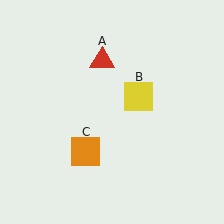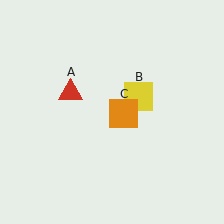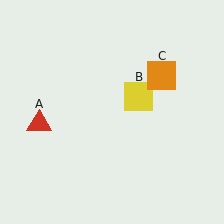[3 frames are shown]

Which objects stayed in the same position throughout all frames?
Yellow square (object B) remained stationary.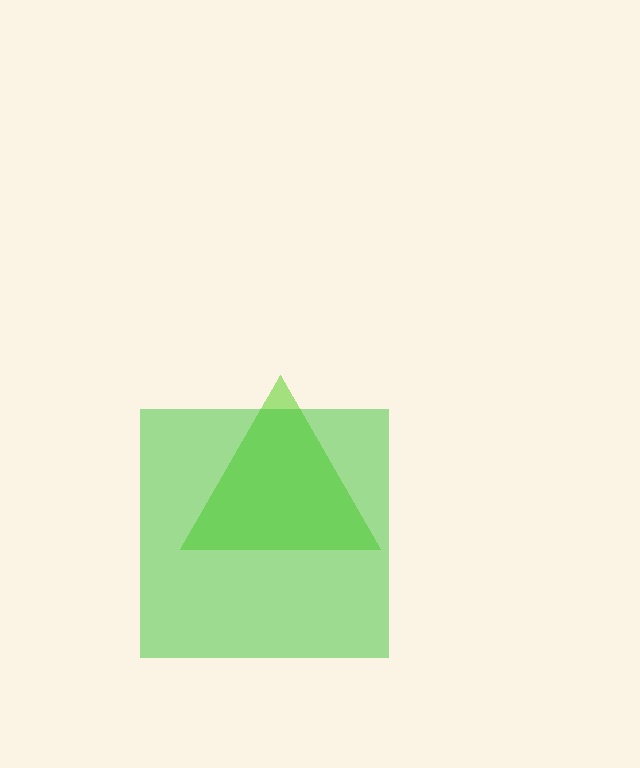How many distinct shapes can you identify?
There are 2 distinct shapes: a lime triangle, a green square.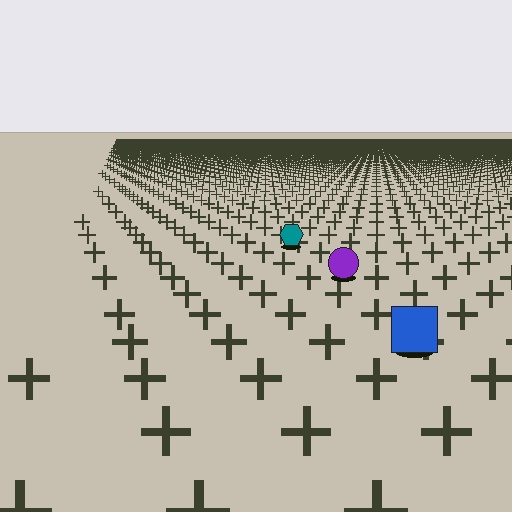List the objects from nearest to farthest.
From nearest to farthest: the blue square, the purple circle, the teal hexagon.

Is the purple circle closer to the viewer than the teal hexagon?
Yes. The purple circle is closer — you can tell from the texture gradient: the ground texture is coarser near it.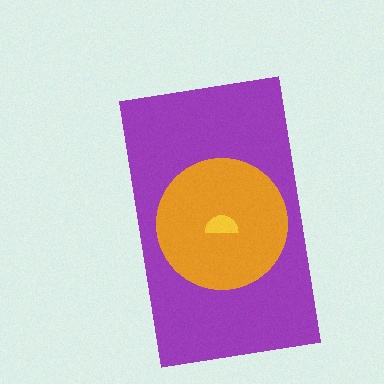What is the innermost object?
The yellow semicircle.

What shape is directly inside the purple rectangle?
The orange circle.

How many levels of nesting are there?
3.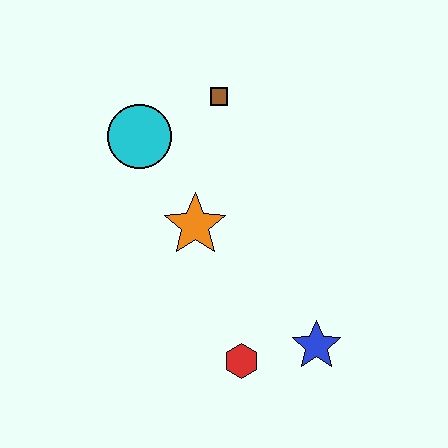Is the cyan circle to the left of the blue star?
Yes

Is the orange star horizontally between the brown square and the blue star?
No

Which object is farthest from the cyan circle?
The blue star is farthest from the cyan circle.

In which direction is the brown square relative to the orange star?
The brown square is above the orange star.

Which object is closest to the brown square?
The cyan circle is closest to the brown square.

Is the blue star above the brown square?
No